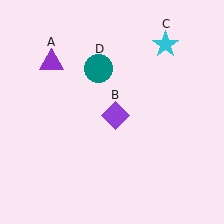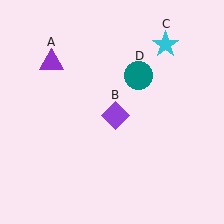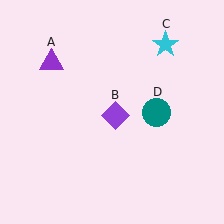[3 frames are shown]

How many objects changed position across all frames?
1 object changed position: teal circle (object D).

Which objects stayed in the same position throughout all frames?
Purple triangle (object A) and purple diamond (object B) and cyan star (object C) remained stationary.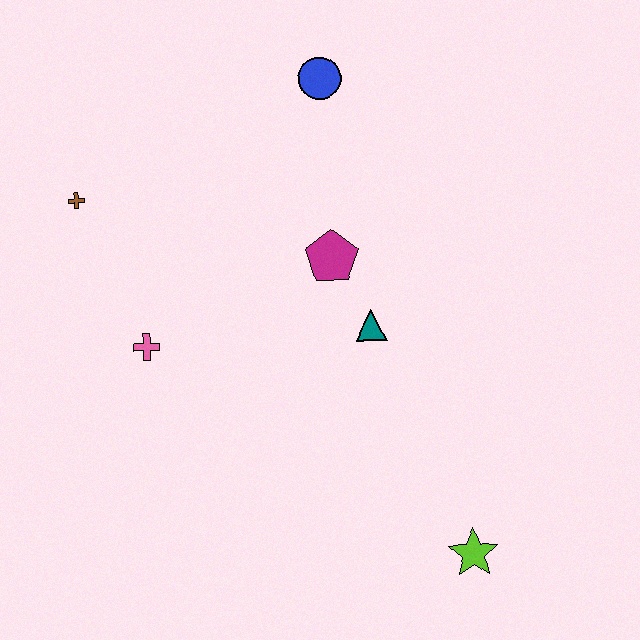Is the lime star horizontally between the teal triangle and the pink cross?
No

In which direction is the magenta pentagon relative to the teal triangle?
The magenta pentagon is above the teal triangle.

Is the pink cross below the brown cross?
Yes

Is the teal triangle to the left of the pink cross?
No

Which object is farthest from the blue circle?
The lime star is farthest from the blue circle.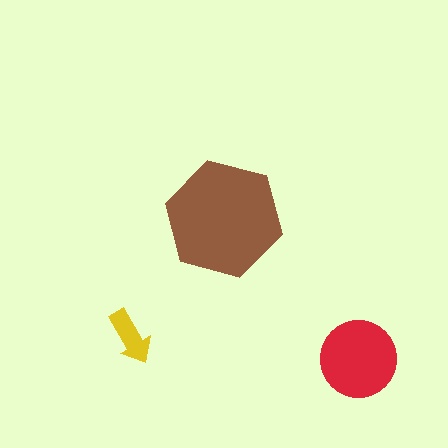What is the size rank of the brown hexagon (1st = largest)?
1st.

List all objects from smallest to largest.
The yellow arrow, the red circle, the brown hexagon.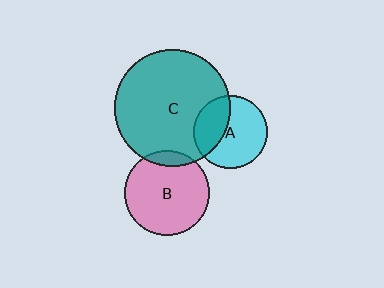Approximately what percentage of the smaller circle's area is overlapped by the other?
Approximately 10%.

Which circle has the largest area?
Circle C (teal).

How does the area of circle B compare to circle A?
Approximately 1.3 times.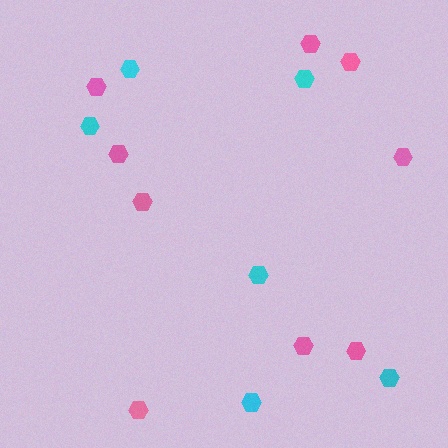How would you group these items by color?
There are 2 groups: one group of cyan hexagons (6) and one group of pink hexagons (9).